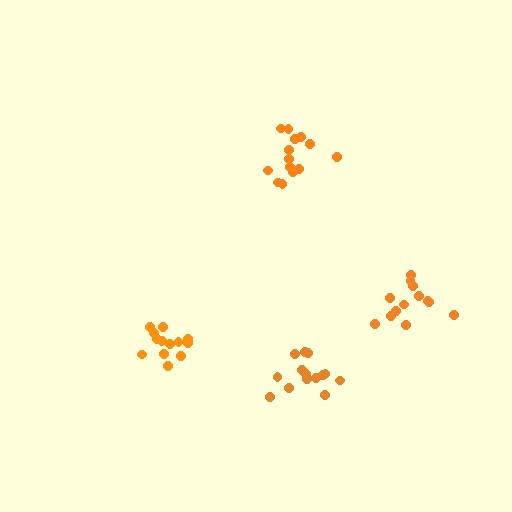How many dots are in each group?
Group 1: 14 dots, Group 2: 13 dots, Group 3: 14 dots, Group 4: 13 dots (54 total).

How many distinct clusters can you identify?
There are 4 distinct clusters.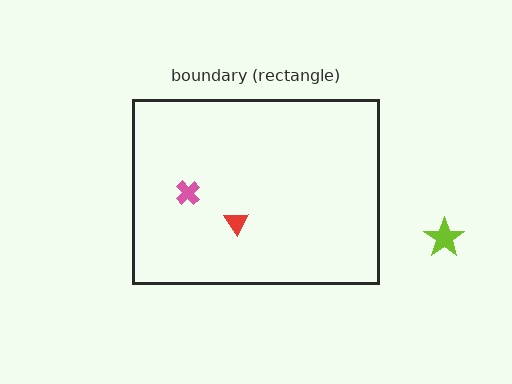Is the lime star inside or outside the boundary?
Outside.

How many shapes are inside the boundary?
2 inside, 1 outside.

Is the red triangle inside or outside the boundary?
Inside.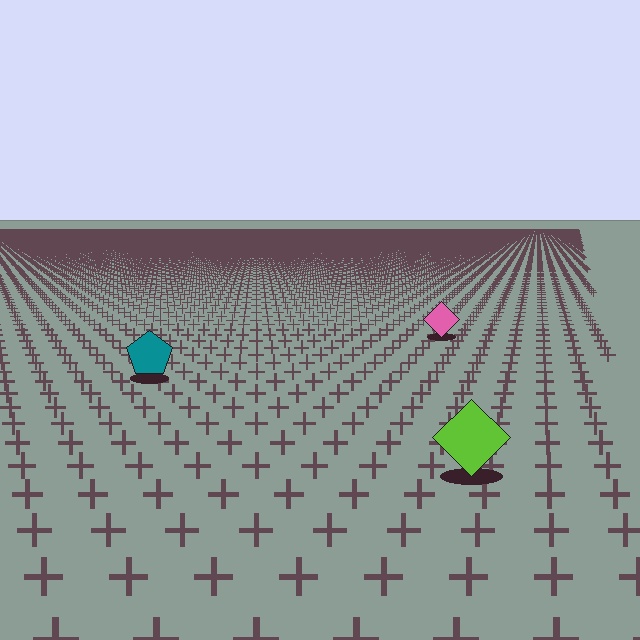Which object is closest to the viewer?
The lime diamond is closest. The texture marks near it are larger and more spread out.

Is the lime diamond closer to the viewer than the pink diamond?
Yes. The lime diamond is closer — you can tell from the texture gradient: the ground texture is coarser near it.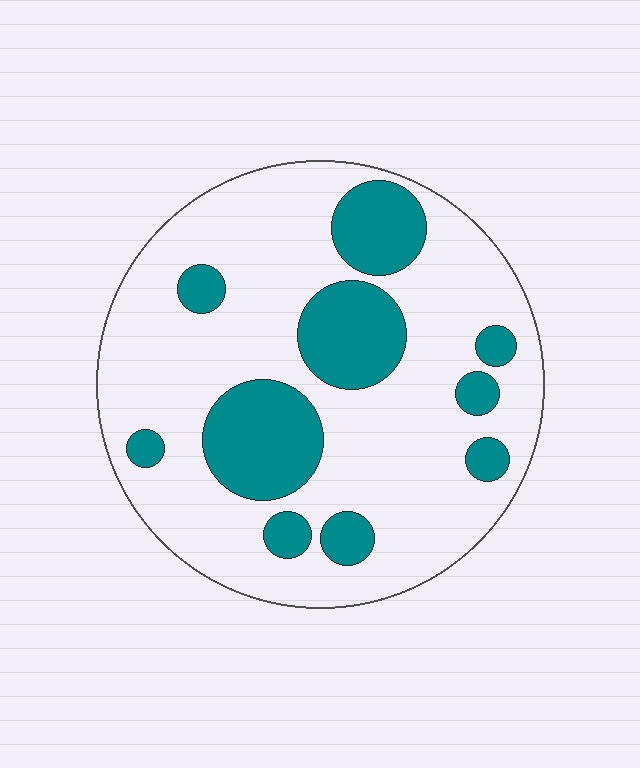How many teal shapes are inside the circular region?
10.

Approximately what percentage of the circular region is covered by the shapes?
Approximately 25%.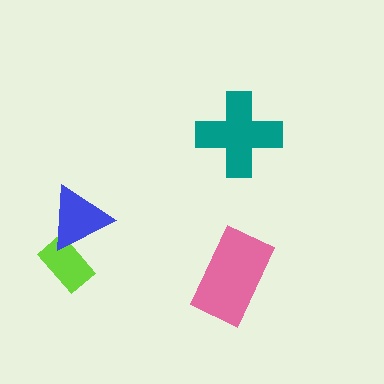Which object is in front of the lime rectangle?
The blue triangle is in front of the lime rectangle.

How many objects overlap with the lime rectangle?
1 object overlaps with the lime rectangle.